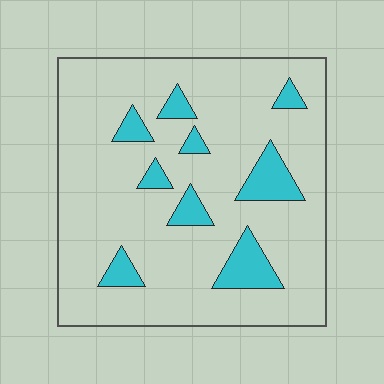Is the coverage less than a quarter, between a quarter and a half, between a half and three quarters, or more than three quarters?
Less than a quarter.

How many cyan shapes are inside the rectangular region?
9.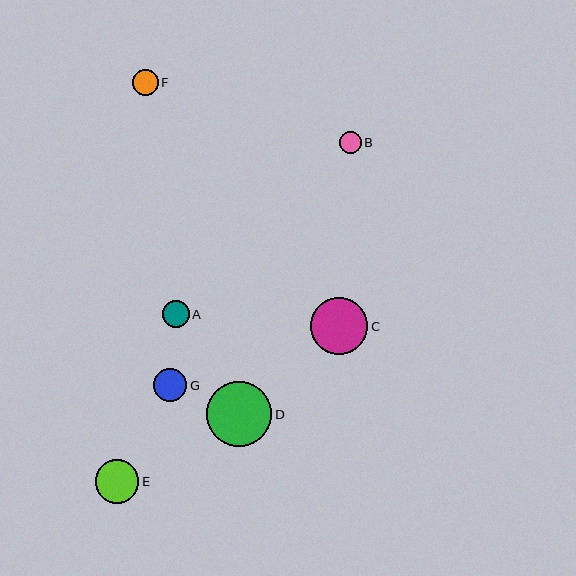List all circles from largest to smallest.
From largest to smallest: D, C, E, G, A, F, B.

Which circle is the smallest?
Circle B is the smallest with a size of approximately 22 pixels.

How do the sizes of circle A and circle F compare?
Circle A and circle F are approximately the same size.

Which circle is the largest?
Circle D is the largest with a size of approximately 65 pixels.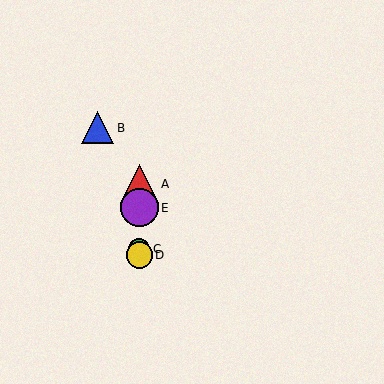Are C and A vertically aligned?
Yes, both are at x≈139.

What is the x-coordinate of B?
Object B is at x≈98.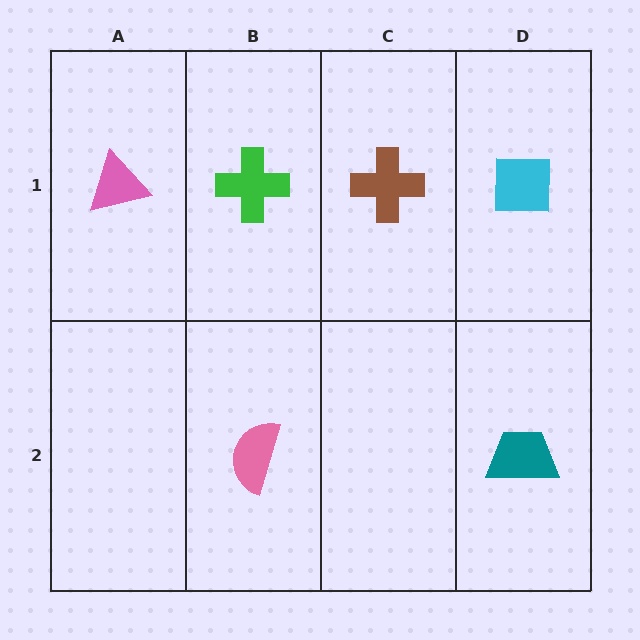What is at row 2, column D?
A teal trapezoid.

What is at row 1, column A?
A pink triangle.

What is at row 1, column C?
A brown cross.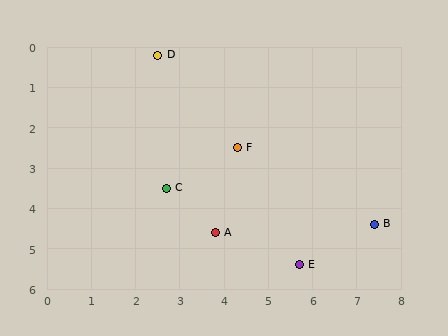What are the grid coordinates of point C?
Point C is at approximately (2.7, 3.5).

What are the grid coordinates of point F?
Point F is at approximately (4.3, 2.5).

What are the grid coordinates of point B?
Point B is at approximately (7.4, 4.4).